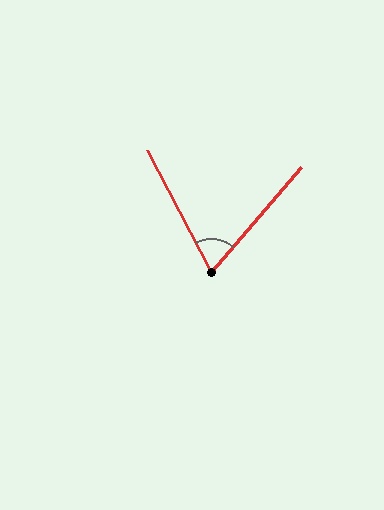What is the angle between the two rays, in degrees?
Approximately 68 degrees.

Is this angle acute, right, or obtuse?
It is acute.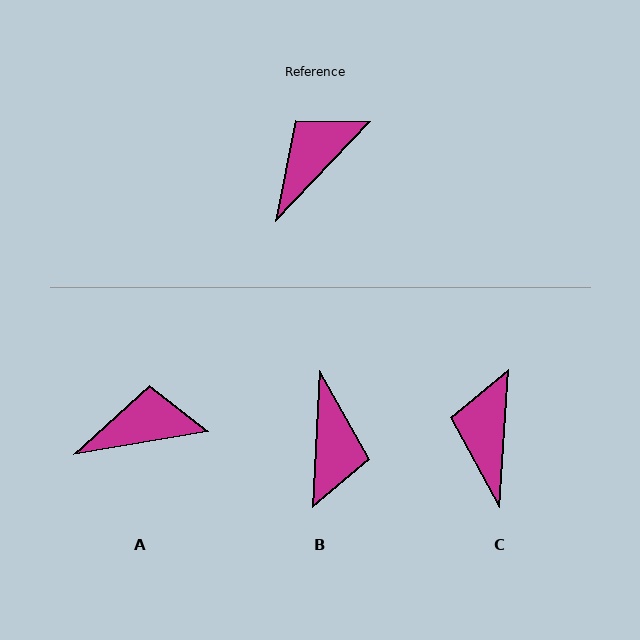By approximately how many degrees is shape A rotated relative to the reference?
Approximately 37 degrees clockwise.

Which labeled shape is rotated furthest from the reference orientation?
B, about 140 degrees away.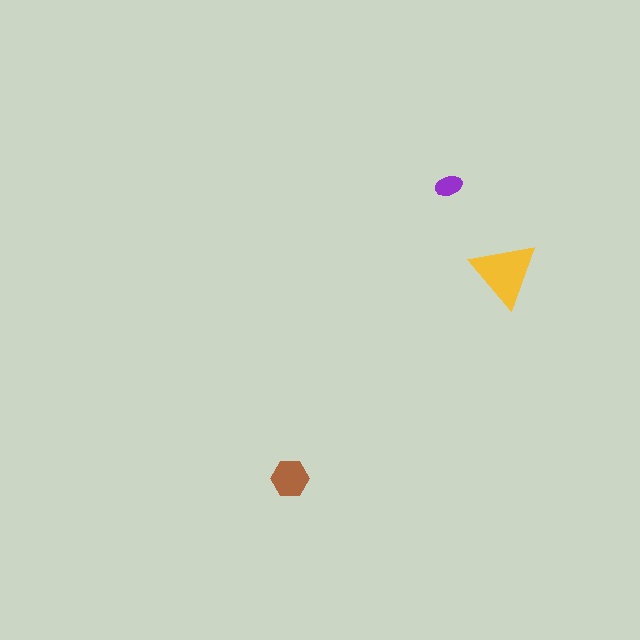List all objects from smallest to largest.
The purple ellipse, the brown hexagon, the yellow triangle.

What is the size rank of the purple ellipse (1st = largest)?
3rd.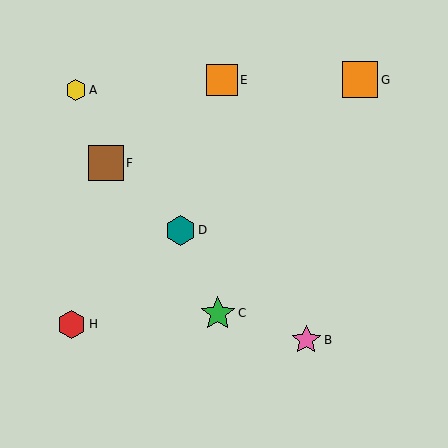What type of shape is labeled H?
Shape H is a red hexagon.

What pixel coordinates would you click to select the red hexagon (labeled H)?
Click at (72, 324) to select the red hexagon H.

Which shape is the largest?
The orange square (labeled G) is the largest.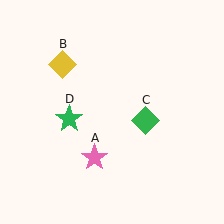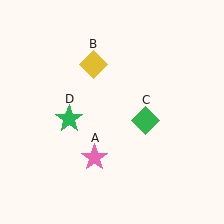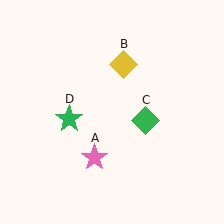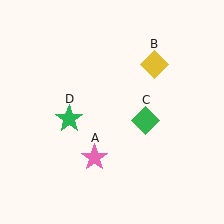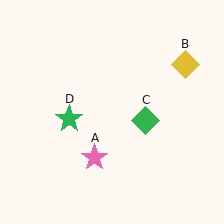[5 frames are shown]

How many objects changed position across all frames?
1 object changed position: yellow diamond (object B).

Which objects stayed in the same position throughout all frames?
Pink star (object A) and green diamond (object C) and green star (object D) remained stationary.